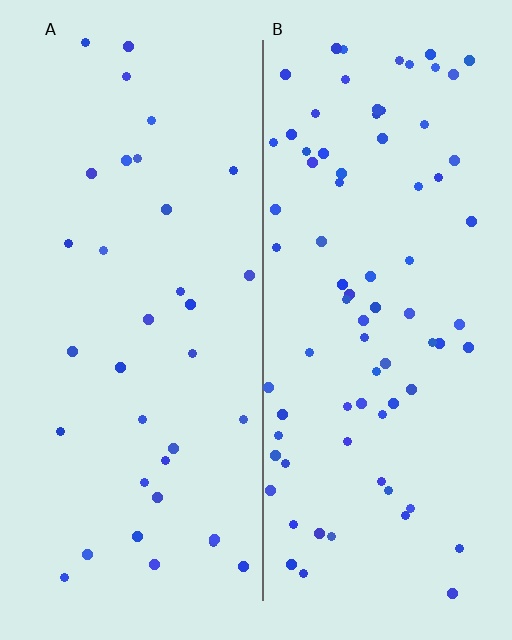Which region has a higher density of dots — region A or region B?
B (the right).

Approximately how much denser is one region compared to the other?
Approximately 2.3× — region B over region A.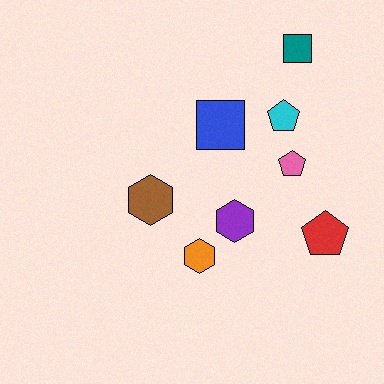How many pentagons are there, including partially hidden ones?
There are 3 pentagons.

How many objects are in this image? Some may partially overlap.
There are 8 objects.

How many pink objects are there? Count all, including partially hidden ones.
There is 1 pink object.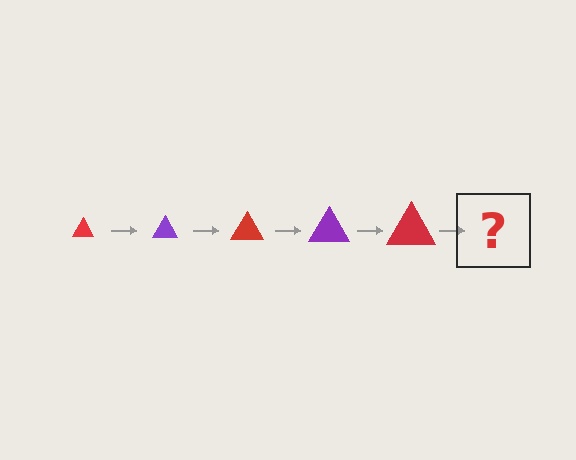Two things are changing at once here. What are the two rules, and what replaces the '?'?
The two rules are that the triangle grows larger each step and the color cycles through red and purple. The '?' should be a purple triangle, larger than the previous one.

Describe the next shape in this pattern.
It should be a purple triangle, larger than the previous one.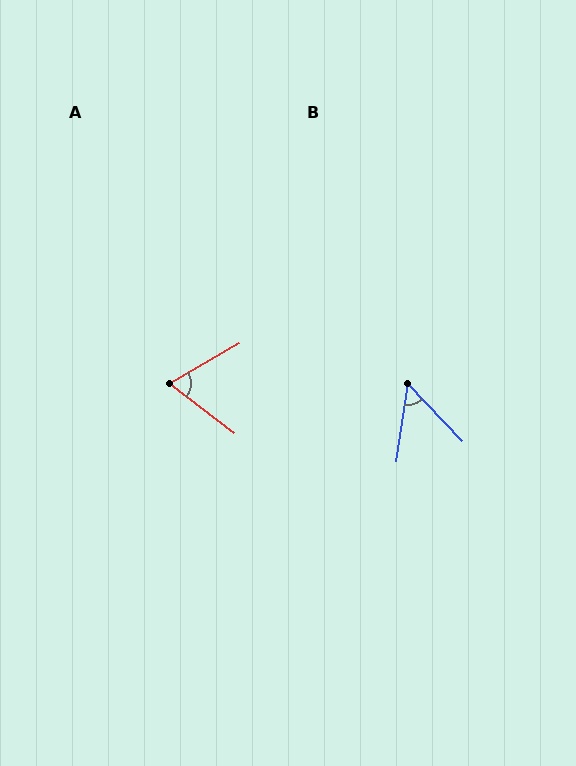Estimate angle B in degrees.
Approximately 52 degrees.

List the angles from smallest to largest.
B (52°), A (67°).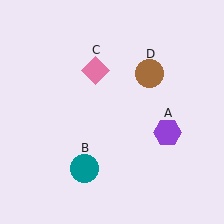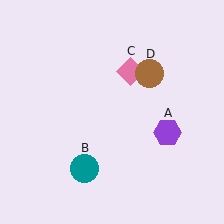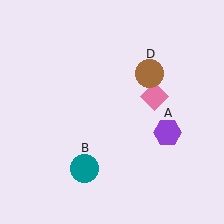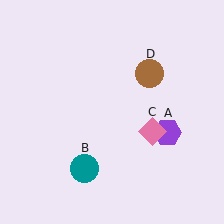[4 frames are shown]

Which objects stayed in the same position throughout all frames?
Purple hexagon (object A) and teal circle (object B) and brown circle (object D) remained stationary.